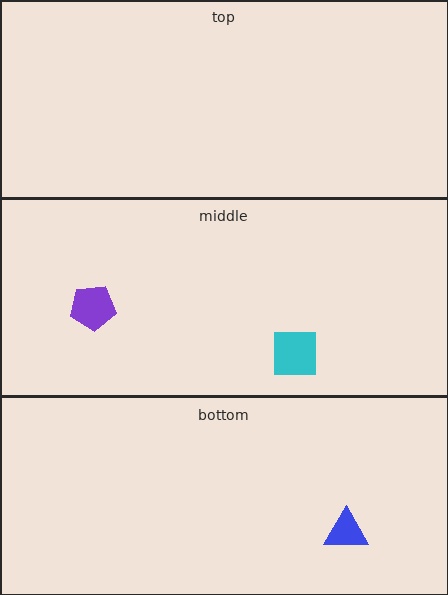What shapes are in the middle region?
The cyan square, the purple pentagon.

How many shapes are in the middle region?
2.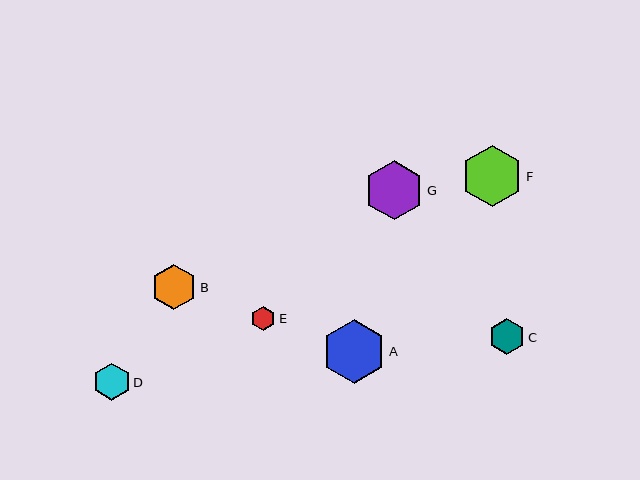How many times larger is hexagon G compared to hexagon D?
Hexagon G is approximately 1.6 times the size of hexagon D.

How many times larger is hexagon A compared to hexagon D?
Hexagon A is approximately 1.7 times the size of hexagon D.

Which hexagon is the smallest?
Hexagon E is the smallest with a size of approximately 24 pixels.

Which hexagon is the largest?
Hexagon A is the largest with a size of approximately 64 pixels.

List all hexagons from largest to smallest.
From largest to smallest: A, F, G, B, D, C, E.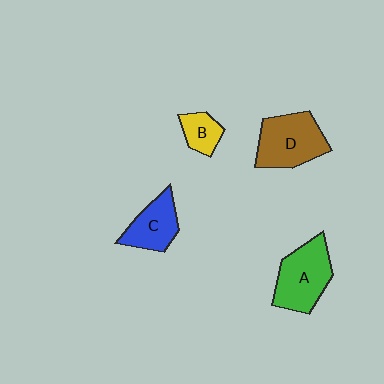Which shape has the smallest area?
Shape B (yellow).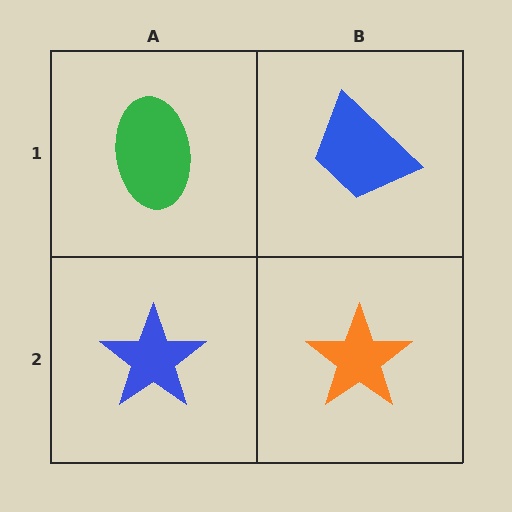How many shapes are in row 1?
2 shapes.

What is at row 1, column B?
A blue trapezoid.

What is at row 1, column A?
A green ellipse.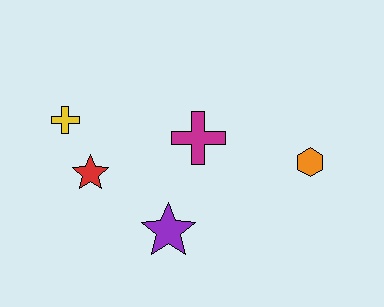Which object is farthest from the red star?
The orange hexagon is farthest from the red star.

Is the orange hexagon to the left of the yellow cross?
No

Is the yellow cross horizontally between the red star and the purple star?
No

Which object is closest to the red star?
The yellow cross is closest to the red star.